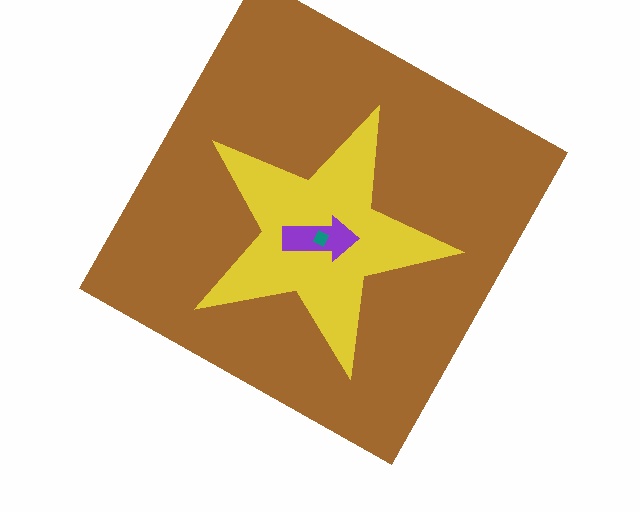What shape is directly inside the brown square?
The yellow star.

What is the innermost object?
The teal diamond.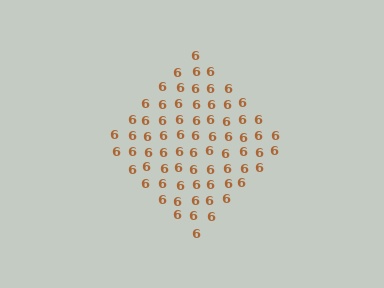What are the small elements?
The small elements are digit 6's.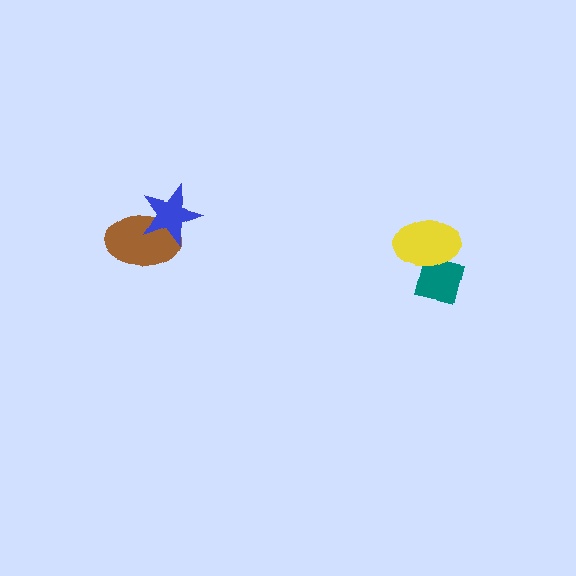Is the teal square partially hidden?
Yes, it is partially covered by another shape.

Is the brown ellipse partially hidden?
Yes, it is partially covered by another shape.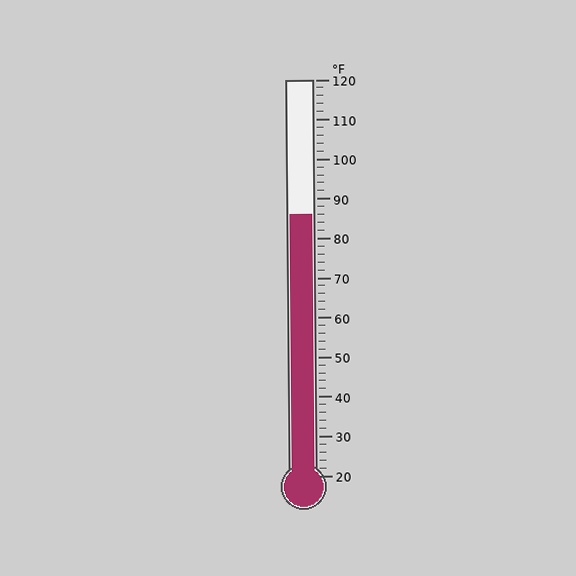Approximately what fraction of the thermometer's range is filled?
The thermometer is filled to approximately 65% of its range.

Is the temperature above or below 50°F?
The temperature is above 50°F.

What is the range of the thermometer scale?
The thermometer scale ranges from 20°F to 120°F.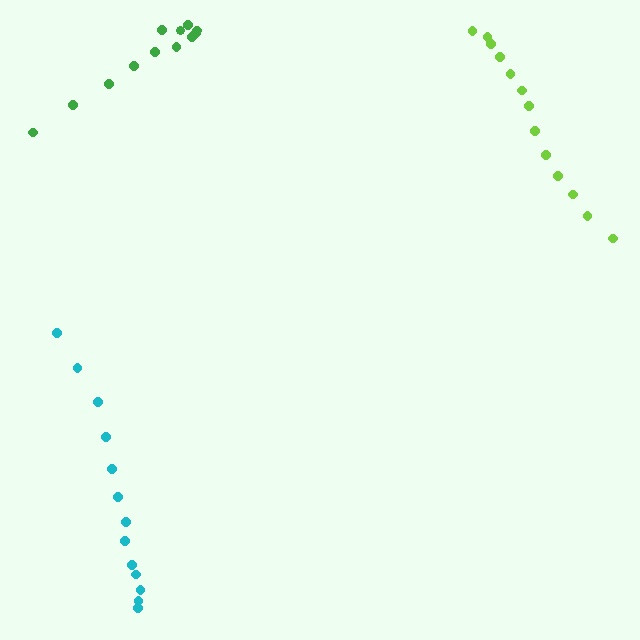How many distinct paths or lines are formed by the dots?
There are 3 distinct paths.